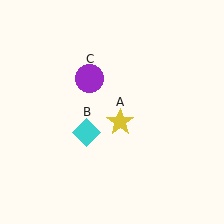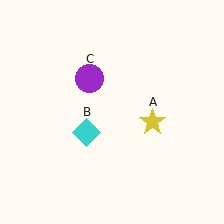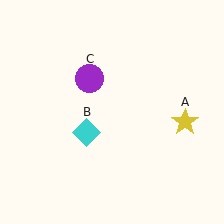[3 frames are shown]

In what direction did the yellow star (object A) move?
The yellow star (object A) moved right.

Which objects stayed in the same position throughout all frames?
Cyan diamond (object B) and purple circle (object C) remained stationary.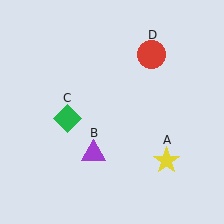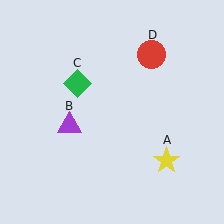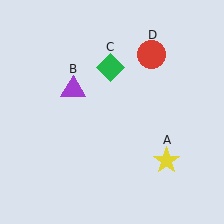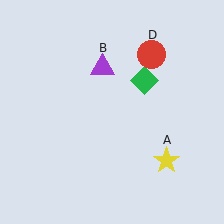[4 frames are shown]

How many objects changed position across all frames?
2 objects changed position: purple triangle (object B), green diamond (object C).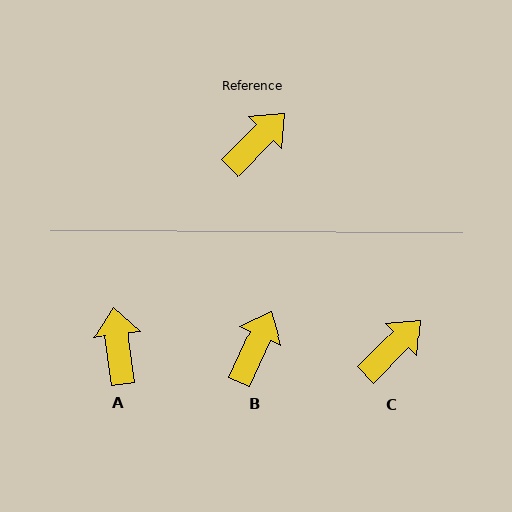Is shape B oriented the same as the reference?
No, it is off by about 21 degrees.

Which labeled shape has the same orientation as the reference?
C.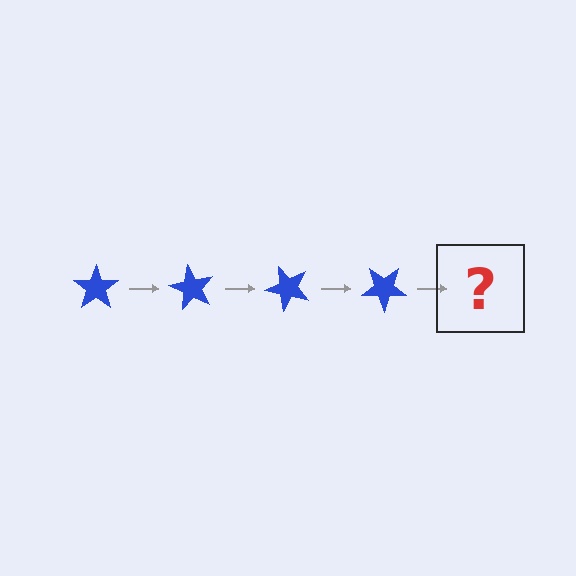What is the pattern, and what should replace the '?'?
The pattern is that the star rotates 60 degrees each step. The '?' should be a blue star rotated 240 degrees.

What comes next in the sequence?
The next element should be a blue star rotated 240 degrees.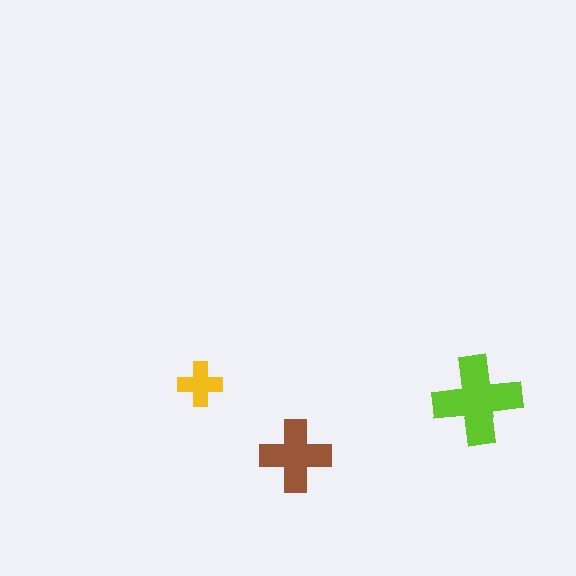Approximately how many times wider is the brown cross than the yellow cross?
About 1.5 times wider.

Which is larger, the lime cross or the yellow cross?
The lime one.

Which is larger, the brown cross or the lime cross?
The lime one.